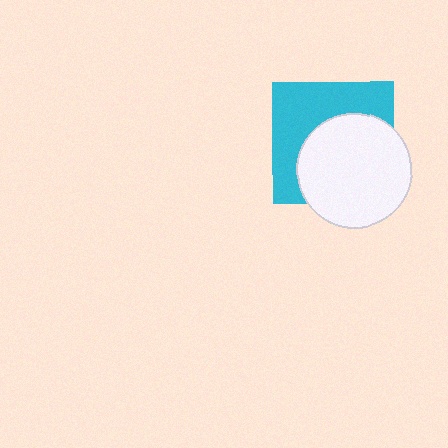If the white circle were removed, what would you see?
You would see the complete cyan square.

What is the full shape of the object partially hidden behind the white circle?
The partially hidden object is a cyan square.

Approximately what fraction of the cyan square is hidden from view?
Roughly 54% of the cyan square is hidden behind the white circle.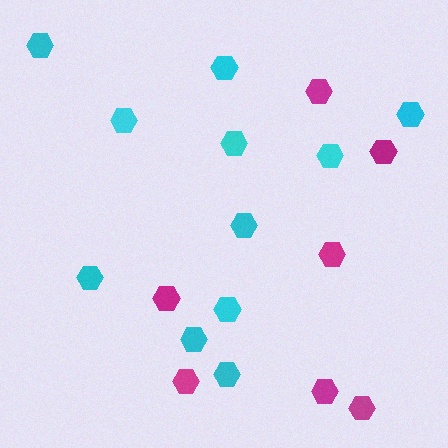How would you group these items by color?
There are 2 groups: one group of magenta hexagons (7) and one group of cyan hexagons (11).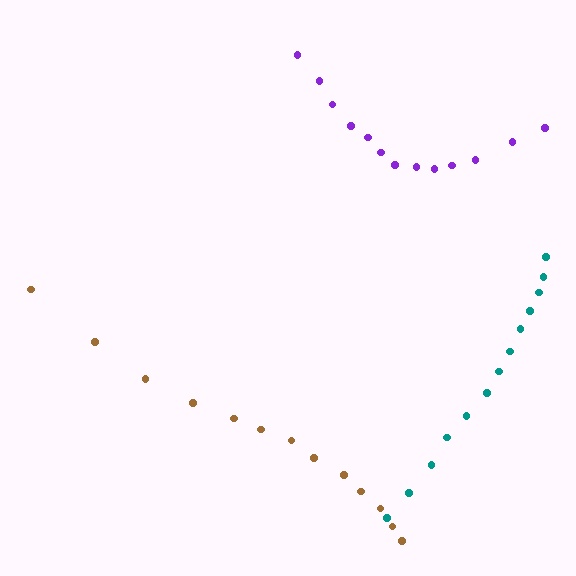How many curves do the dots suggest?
There are 3 distinct paths.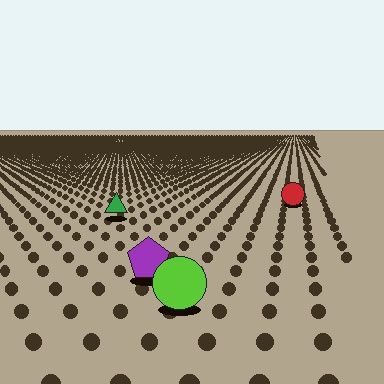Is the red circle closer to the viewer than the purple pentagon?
No. The purple pentagon is closer — you can tell from the texture gradient: the ground texture is coarser near it.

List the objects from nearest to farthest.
From nearest to farthest: the lime circle, the purple pentagon, the green triangle, the red circle.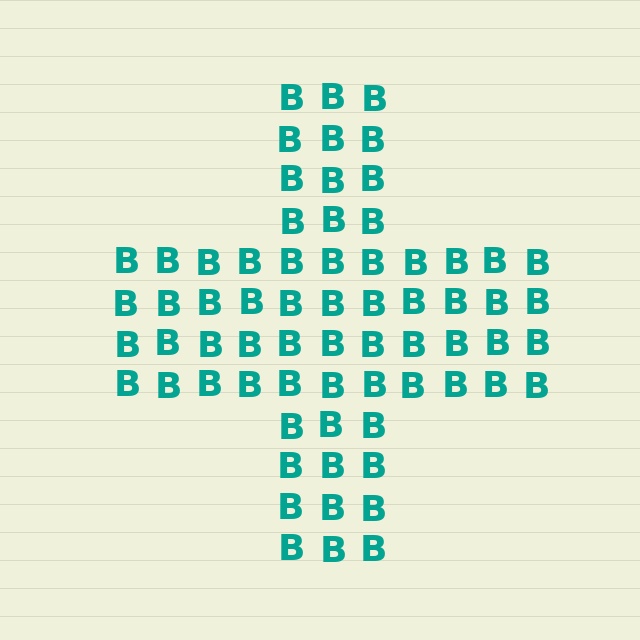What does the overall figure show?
The overall figure shows a cross.